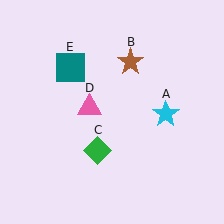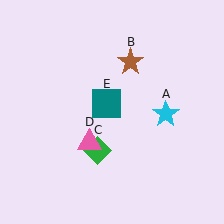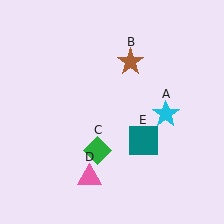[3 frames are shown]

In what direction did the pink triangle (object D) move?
The pink triangle (object D) moved down.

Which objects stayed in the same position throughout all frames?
Cyan star (object A) and brown star (object B) and green diamond (object C) remained stationary.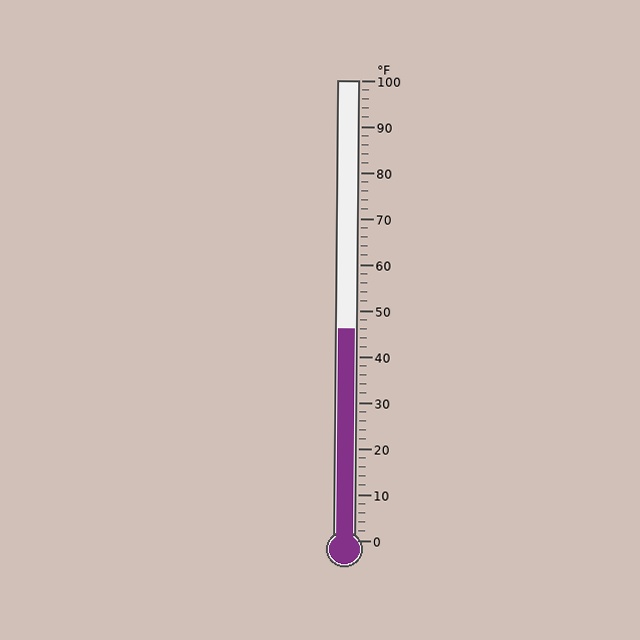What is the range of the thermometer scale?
The thermometer scale ranges from 0°F to 100°F.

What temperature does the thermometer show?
The thermometer shows approximately 46°F.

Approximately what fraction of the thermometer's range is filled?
The thermometer is filled to approximately 45% of its range.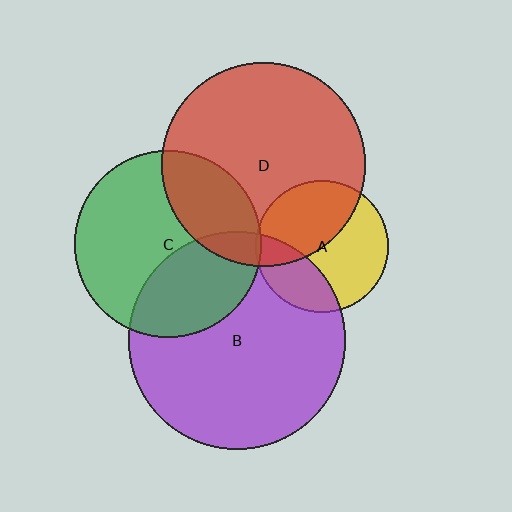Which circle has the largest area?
Circle B (purple).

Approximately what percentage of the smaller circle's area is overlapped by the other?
Approximately 25%.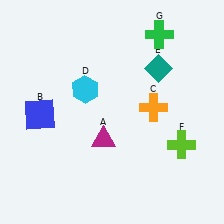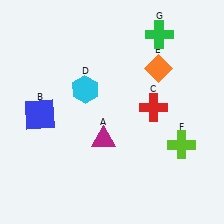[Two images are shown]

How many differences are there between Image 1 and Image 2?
There are 2 differences between the two images.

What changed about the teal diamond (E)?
In Image 1, E is teal. In Image 2, it changed to orange.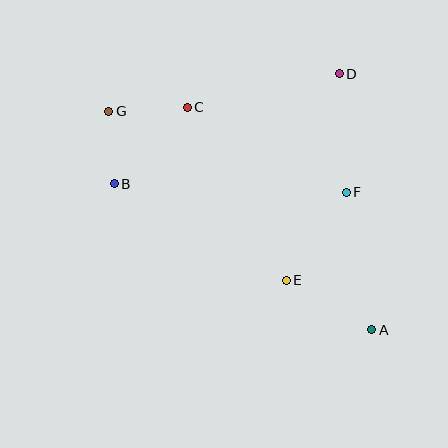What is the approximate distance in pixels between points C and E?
The distance between C and E is approximately 199 pixels.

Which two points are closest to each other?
Points B and G are closest to each other.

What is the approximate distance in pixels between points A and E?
The distance between A and E is approximately 99 pixels.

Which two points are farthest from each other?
Points A and G are farthest from each other.